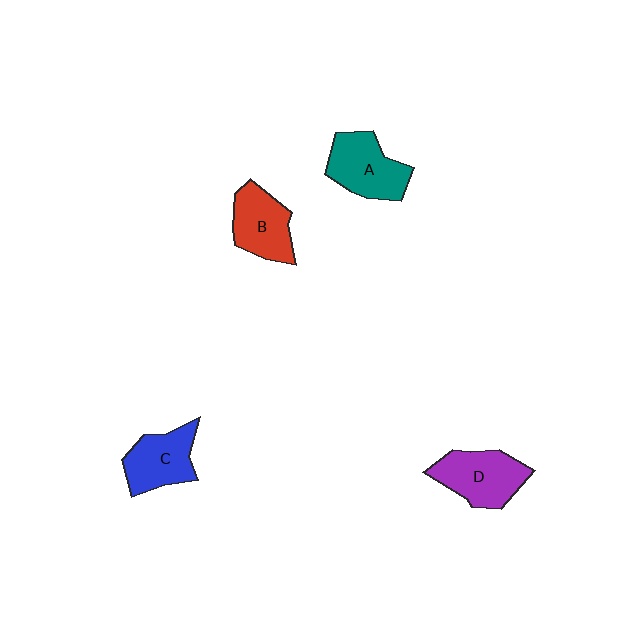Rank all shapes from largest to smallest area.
From largest to smallest: D (purple), A (teal), C (blue), B (red).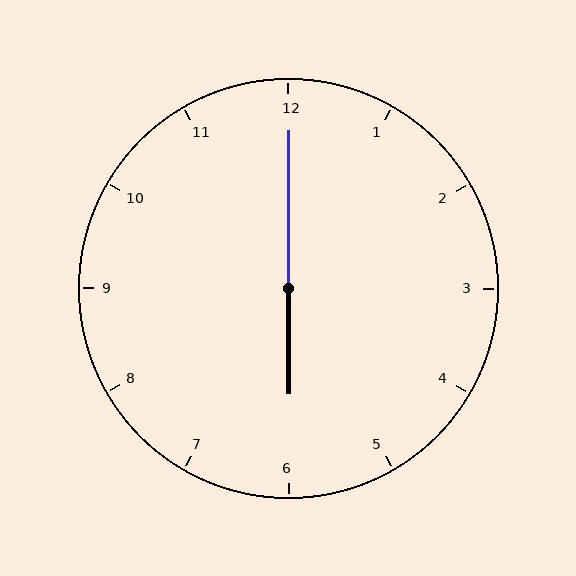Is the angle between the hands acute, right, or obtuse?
It is obtuse.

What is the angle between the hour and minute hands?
Approximately 180 degrees.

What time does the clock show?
6:00.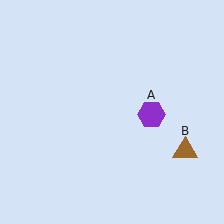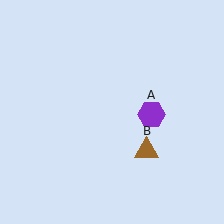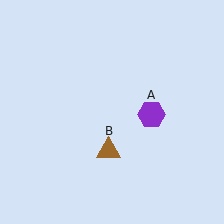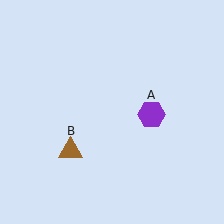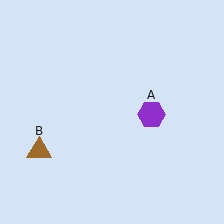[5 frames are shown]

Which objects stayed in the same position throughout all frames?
Purple hexagon (object A) remained stationary.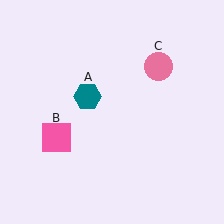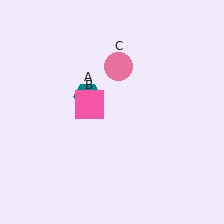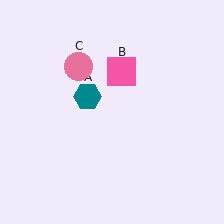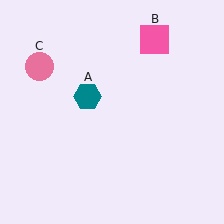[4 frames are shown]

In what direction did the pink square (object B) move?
The pink square (object B) moved up and to the right.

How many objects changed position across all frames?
2 objects changed position: pink square (object B), pink circle (object C).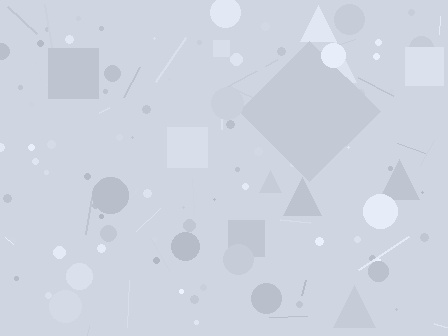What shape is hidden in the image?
A diamond is hidden in the image.